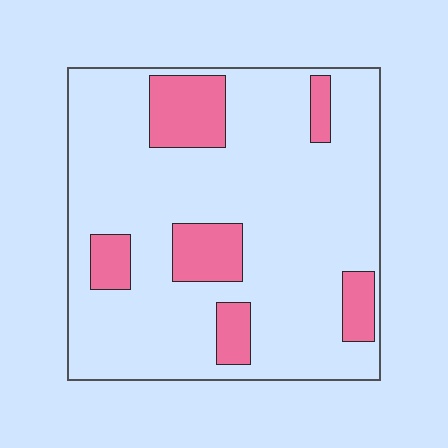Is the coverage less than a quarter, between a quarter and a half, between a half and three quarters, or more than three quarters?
Less than a quarter.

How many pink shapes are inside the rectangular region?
6.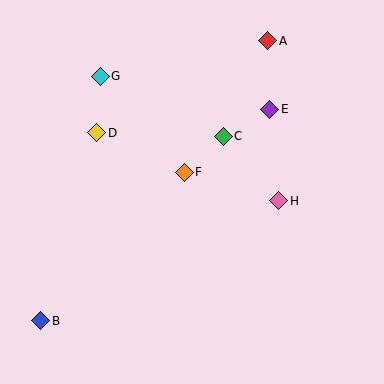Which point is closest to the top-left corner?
Point G is closest to the top-left corner.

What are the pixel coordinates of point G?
Point G is at (100, 76).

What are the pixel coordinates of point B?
Point B is at (41, 321).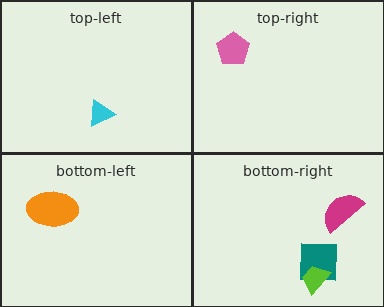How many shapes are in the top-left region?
1.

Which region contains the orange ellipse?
The bottom-left region.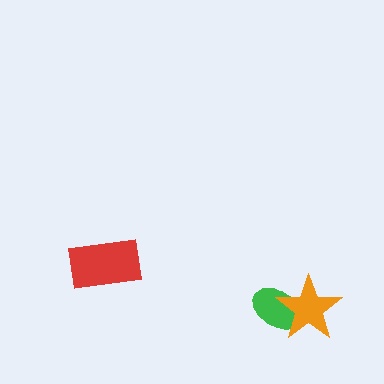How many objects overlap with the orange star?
1 object overlaps with the orange star.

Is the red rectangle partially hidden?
No, no other shape covers it.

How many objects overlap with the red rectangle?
0 objects overlap with the red rectangle.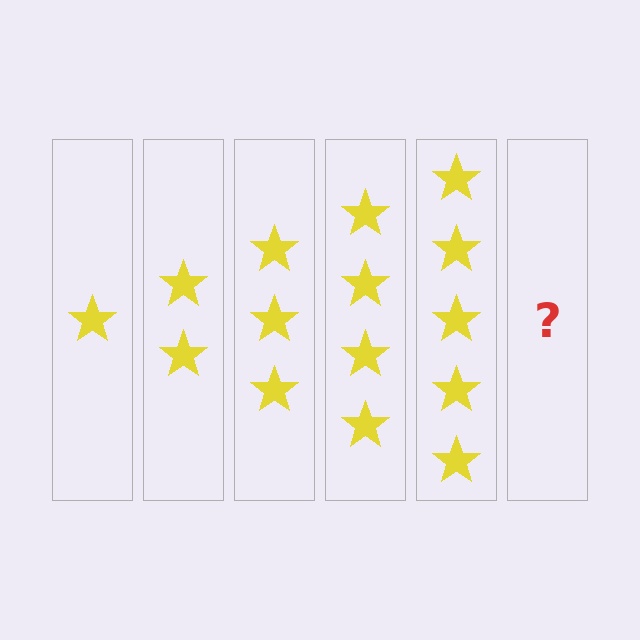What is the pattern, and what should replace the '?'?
The pattern is that each step adds one more star. The '?' should be 6 stars.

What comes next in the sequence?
The next element should be 6 stars.